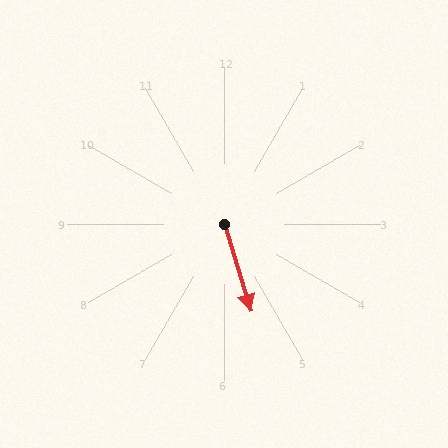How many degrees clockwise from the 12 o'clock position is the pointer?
Approximately 163 degrees.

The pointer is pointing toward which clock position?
Roughly 5 o'clock.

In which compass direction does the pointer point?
South.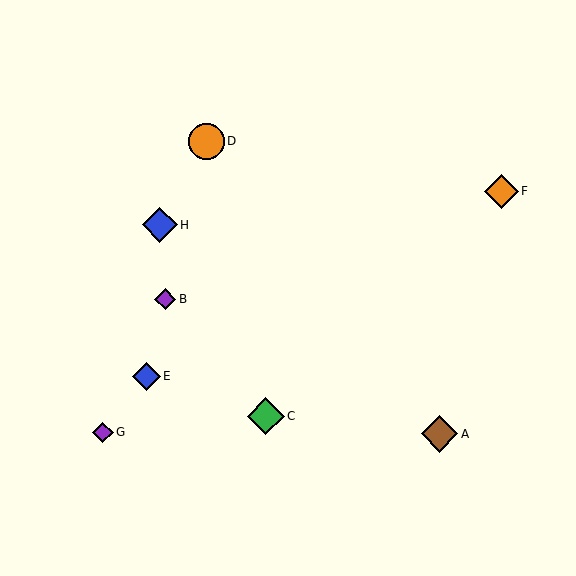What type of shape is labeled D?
Shape D is an orange circle.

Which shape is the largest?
The green diamond (labeled C) is the largest.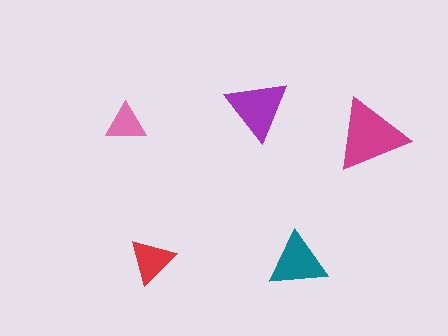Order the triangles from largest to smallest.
the magenta one, the purple one, the teal one, the red one, the pink one.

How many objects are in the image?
There are 5 objects in the image.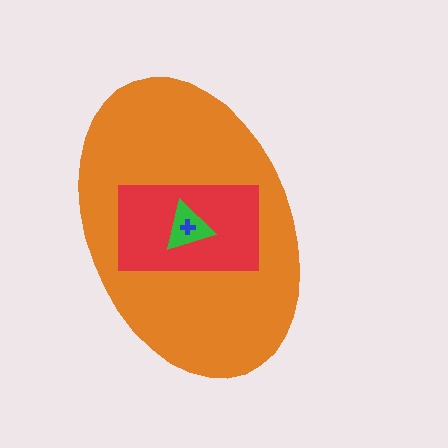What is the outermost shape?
The orange ellipse.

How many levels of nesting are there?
4.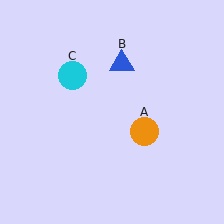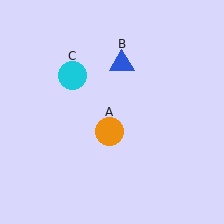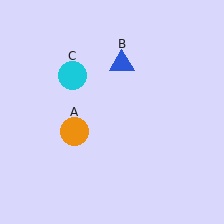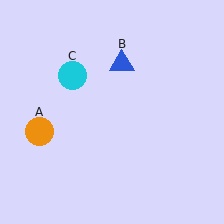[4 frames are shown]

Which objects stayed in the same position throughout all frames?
Blue triangle (object B) and cyan circle (object C) remained stationary.